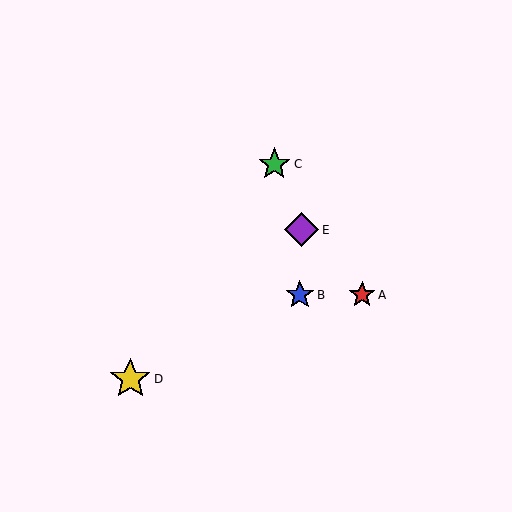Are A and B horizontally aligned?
Yes, both are at y≈295.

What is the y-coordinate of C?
Object C is at y≈164.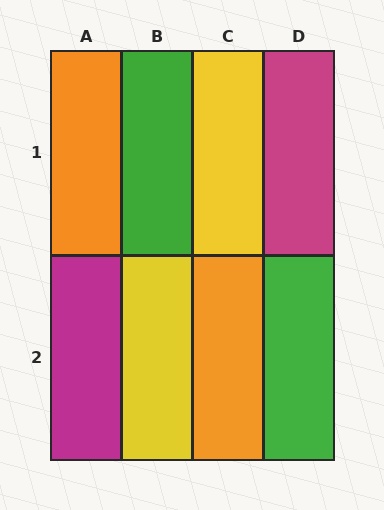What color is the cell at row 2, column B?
Yellow.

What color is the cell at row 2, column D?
Green.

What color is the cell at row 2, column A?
Magenta.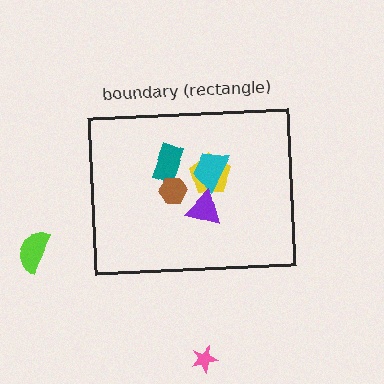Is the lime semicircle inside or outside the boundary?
Outside.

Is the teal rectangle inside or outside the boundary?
Inside.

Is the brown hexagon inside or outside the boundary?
Inside.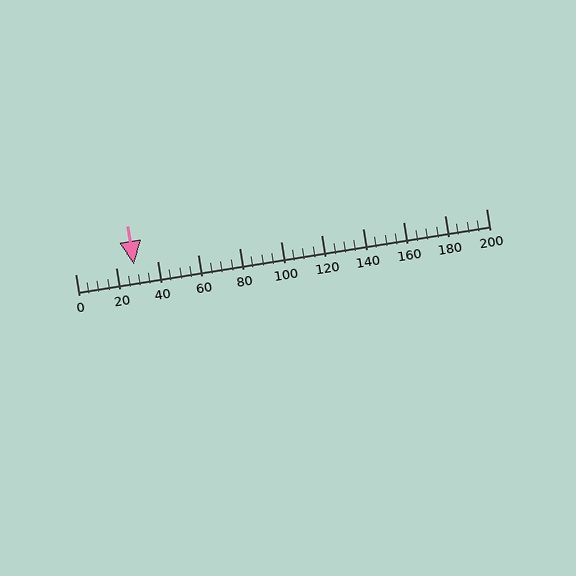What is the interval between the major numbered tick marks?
The major tick marks are spaced 20 units apart.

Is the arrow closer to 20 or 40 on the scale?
The arrow is closer to 20.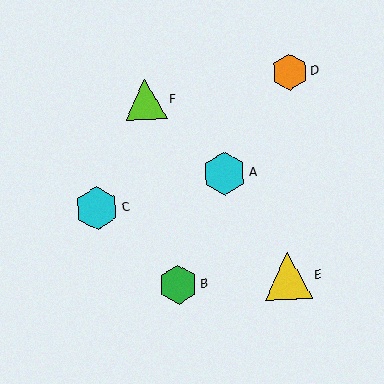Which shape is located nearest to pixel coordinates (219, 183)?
The cyan hexagon (labeled A) at (225, 174) is nearest to that location.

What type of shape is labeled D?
Shape D is an orange hexagon.